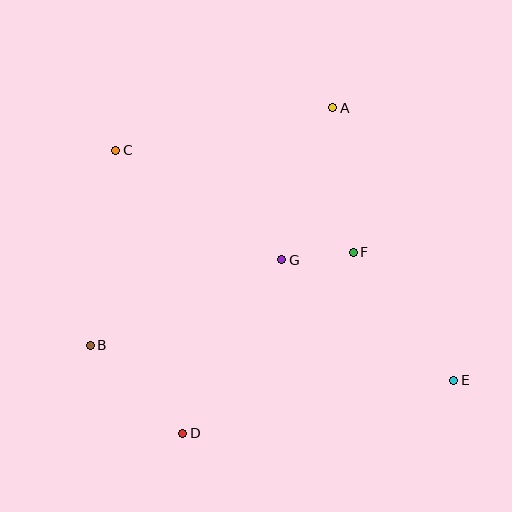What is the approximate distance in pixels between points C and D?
The distance between C and D is approximately 291 pixels.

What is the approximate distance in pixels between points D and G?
The distance between D and G is approximately 200 pixels.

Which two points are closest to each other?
Points F and G are closest to each other.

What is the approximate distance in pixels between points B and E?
The distance between B and E is approximately 365 pixels.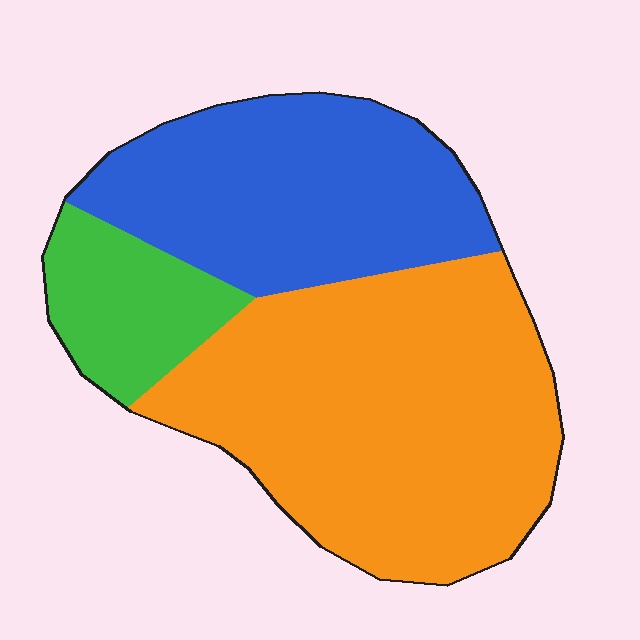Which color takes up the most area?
Orange, at roughly 55%.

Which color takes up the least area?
Green, at roughly 15%.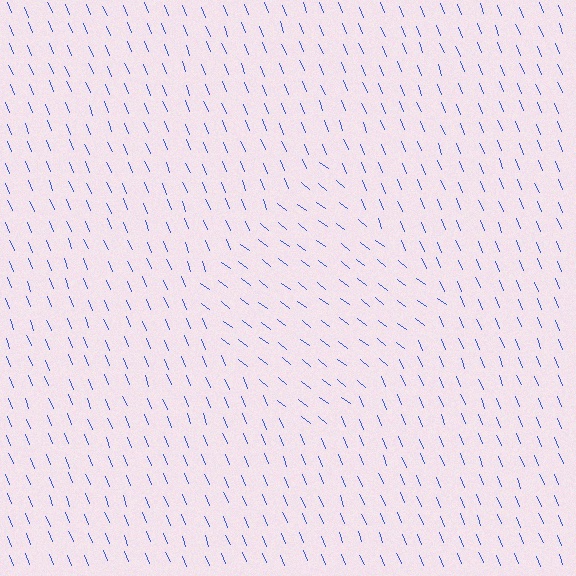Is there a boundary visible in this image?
Yes, there is a texture boundary formed by a change in line orientation.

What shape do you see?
I see a diamond.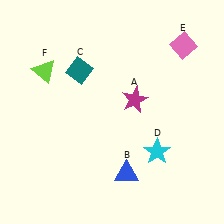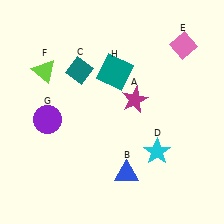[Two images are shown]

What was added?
A purple circle (G), a teal square (H) were added in Image 2.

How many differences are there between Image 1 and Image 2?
There are 2 differences between the two images.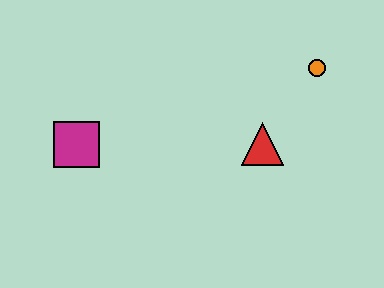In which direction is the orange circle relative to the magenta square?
The orange circle is to the right of the magenta square.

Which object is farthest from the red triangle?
The magenta square is farthest from the red triangle.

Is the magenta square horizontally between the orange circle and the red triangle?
No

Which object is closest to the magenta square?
The red triangle is closest to the magenta square.